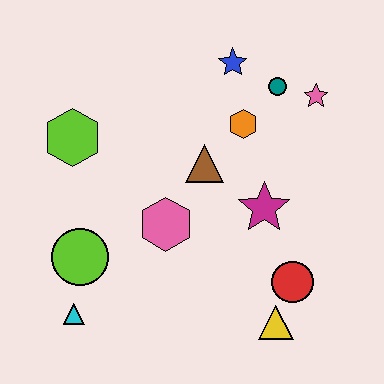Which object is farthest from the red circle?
The lime hexagon is farthest from the red circle.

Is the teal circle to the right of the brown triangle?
Yes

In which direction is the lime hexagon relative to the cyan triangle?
The lime hexagon is above the cyan triangle.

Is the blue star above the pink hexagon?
Yes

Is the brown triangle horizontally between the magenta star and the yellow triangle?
No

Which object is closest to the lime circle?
The cyan triangle is closest to the lime circle.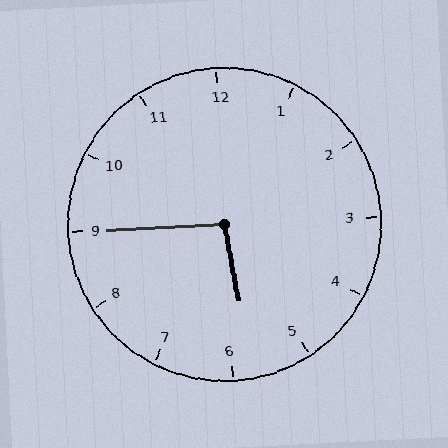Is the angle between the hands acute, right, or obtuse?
It is obtuse.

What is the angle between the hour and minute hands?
Approximately 98 degrees.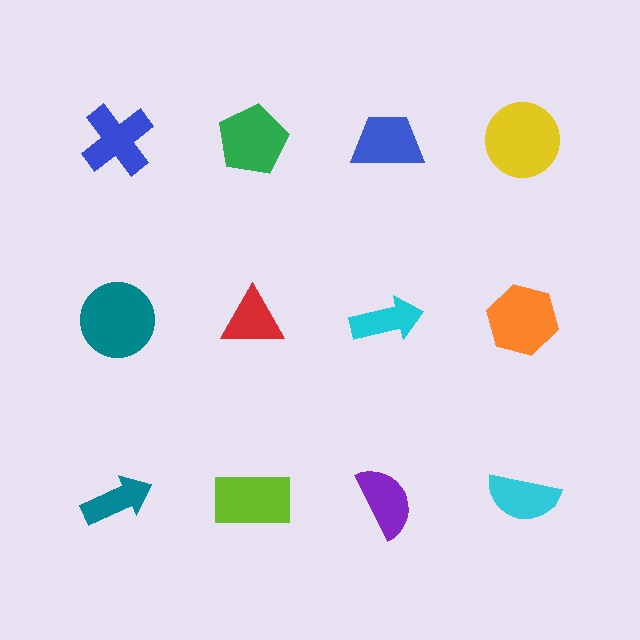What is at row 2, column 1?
A teal circle.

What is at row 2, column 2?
A red triangle.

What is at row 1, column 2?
A green pentagon.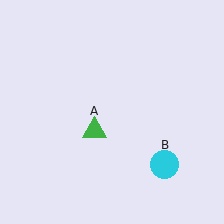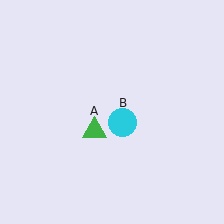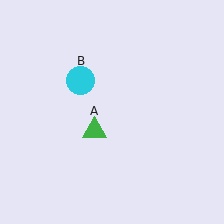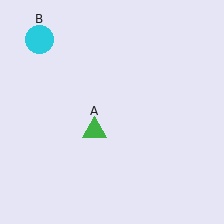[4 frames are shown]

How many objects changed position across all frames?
1 object changed position: cyan circle (object B).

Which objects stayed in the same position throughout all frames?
Green triangle (object A) remained stationary.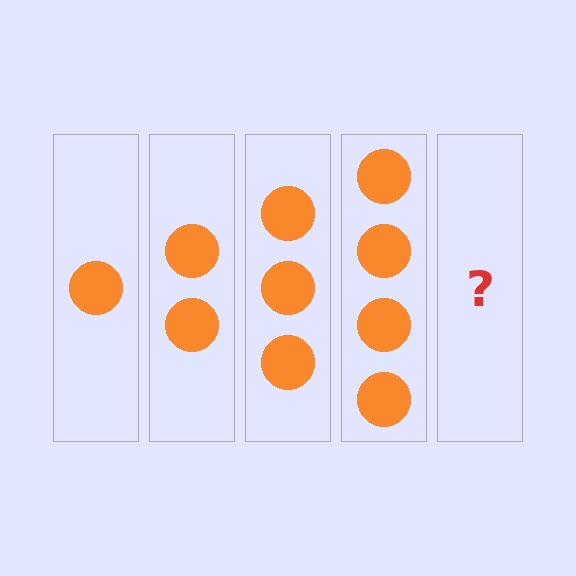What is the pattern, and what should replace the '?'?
The pattern is that each step adds one more circle. The '?' should be 5 circles.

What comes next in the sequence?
The next element should be 5 circles.